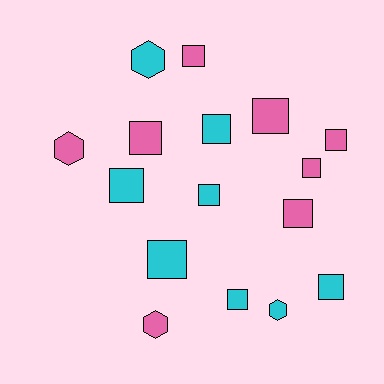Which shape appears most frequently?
Square, with 12 objects.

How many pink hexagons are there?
There are 2 pink hexagons.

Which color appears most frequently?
Cyan, with 8 objects.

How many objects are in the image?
There are 16 objects.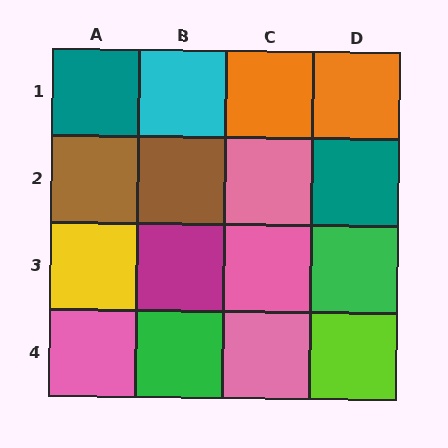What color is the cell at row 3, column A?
Yellow.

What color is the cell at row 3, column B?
Magenta.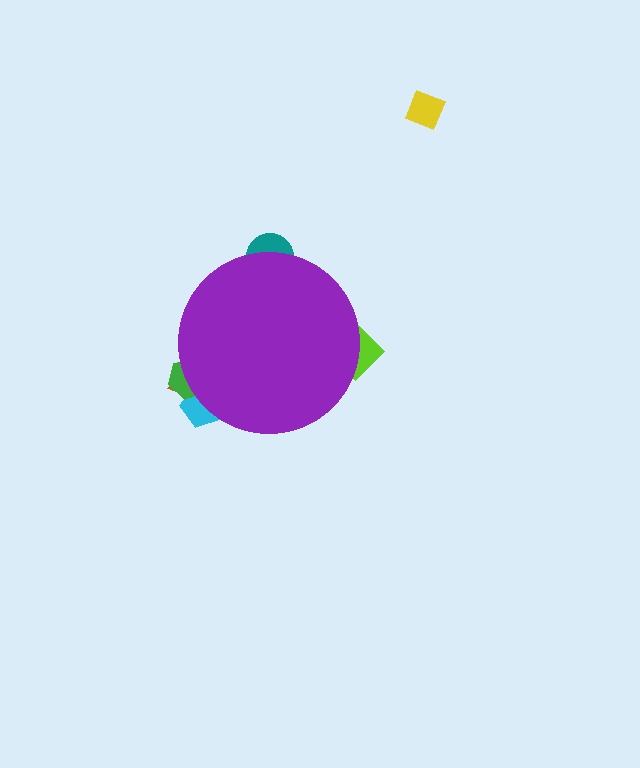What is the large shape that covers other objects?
A purple circle.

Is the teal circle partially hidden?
Yes, the teal circle is partially hidden behind the purple circle.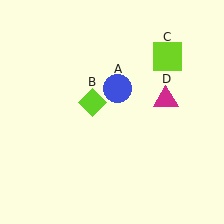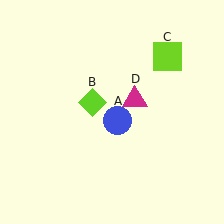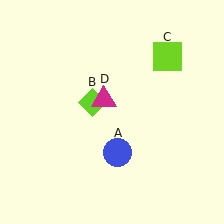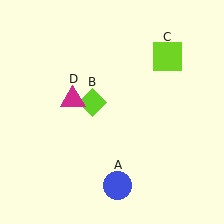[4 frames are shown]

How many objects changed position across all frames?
2 objects changed position: blue circle (object A), magenta triangle (object D).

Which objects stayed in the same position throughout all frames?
Lime diamond (object B) and lime square (object C) remained stationary.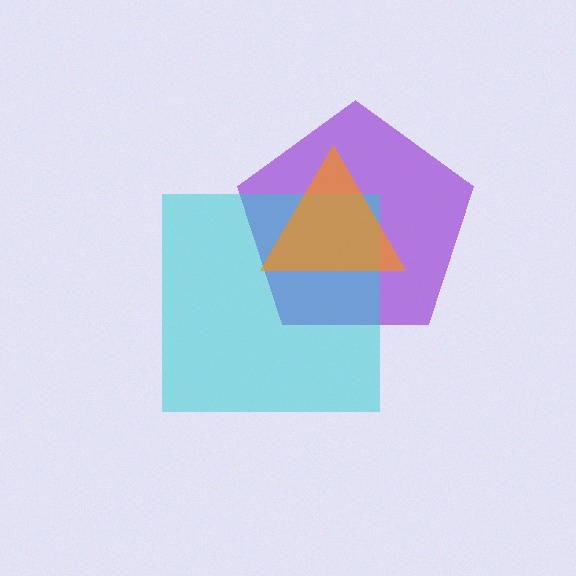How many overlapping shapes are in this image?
There are 3 overlapping shapes in the image.